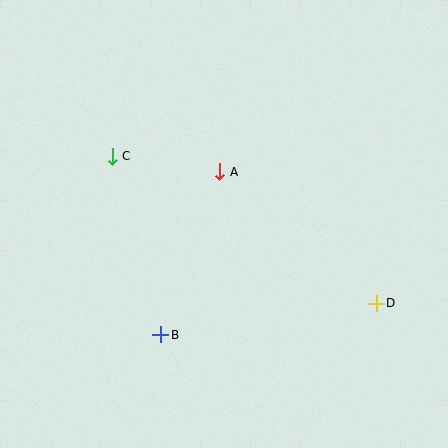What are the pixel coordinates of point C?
Point C is at (112, 156).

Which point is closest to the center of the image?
Point A at (220, 172) is closest to the center.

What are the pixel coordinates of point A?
Point A is at (220, 172).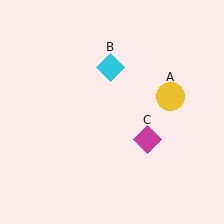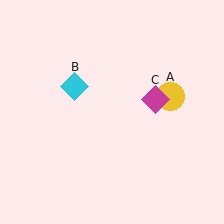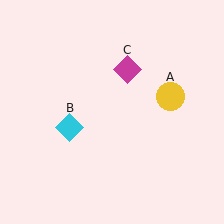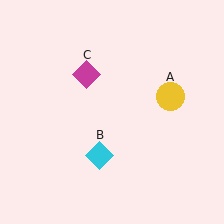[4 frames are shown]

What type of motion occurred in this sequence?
The cyan diamond (object B), magenta diamond (object C) rotated counterclockwise around the center of the scene.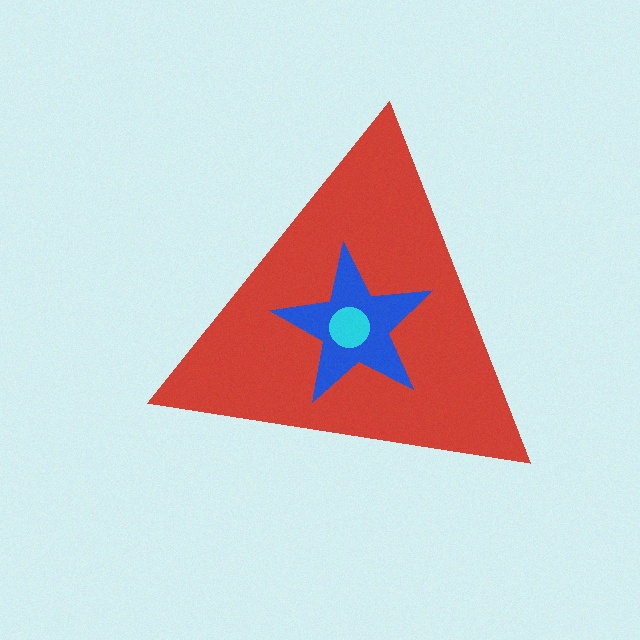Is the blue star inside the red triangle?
Yes.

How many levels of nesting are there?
3.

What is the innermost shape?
The cyan circle.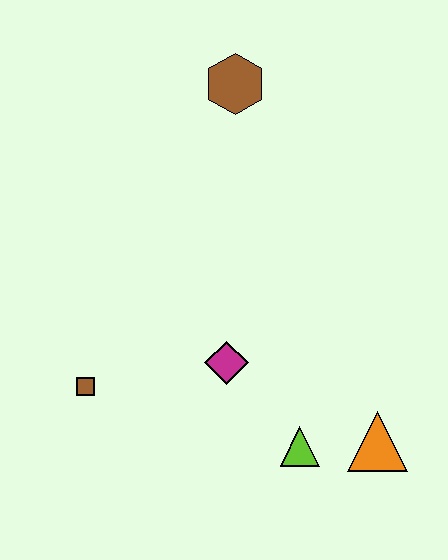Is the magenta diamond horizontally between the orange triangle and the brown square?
Yes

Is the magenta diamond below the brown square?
No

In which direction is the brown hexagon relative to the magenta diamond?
The brown hexagon is above the magenta diamond.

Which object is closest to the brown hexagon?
The magenta diamond is closest to the brown hexagon.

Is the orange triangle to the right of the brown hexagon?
Yes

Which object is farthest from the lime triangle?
The brown hexagon is farthest from the lime triangle.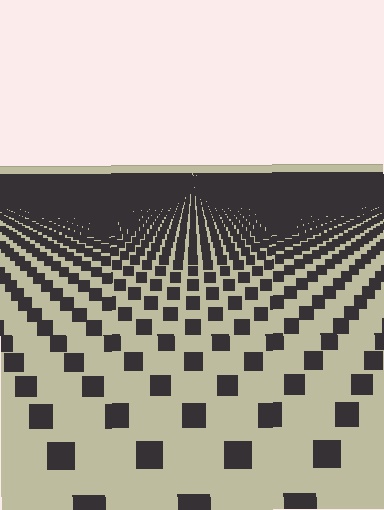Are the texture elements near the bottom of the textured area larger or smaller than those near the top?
Larger. Near the bottom, elements are closer to the viewer and appear at a bigger on-screen size.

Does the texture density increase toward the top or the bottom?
Density increases toward the top.